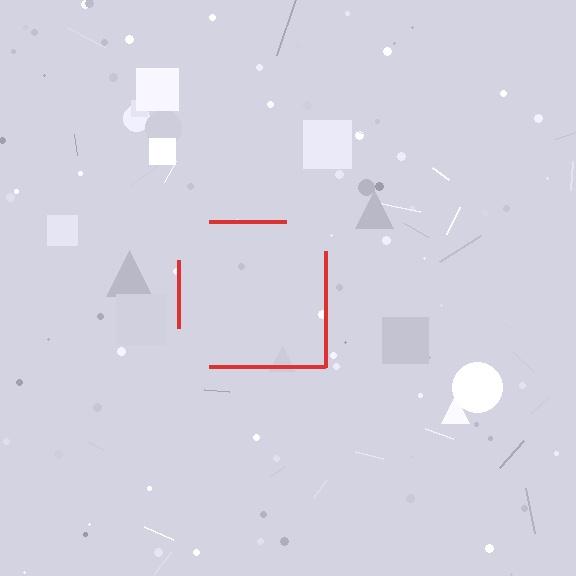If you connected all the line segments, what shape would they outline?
They would outline a square.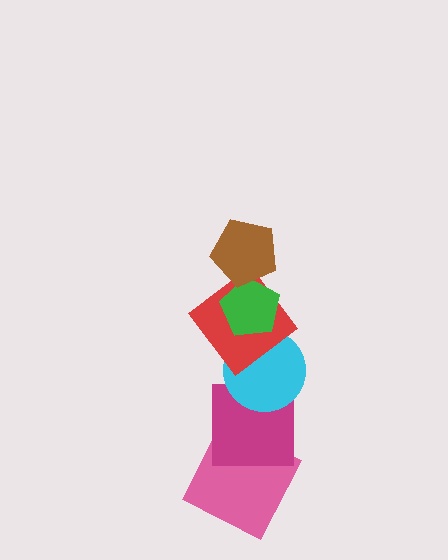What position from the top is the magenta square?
The magenta square is 5th from the top.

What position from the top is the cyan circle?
The cyan circle is 4th from the top.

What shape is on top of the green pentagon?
The brown pentagon is on top of the green pentagon.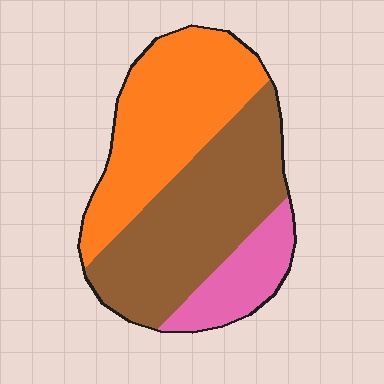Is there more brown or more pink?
Brown.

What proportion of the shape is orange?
Orange takes up about two fifths (2/5) of the shape.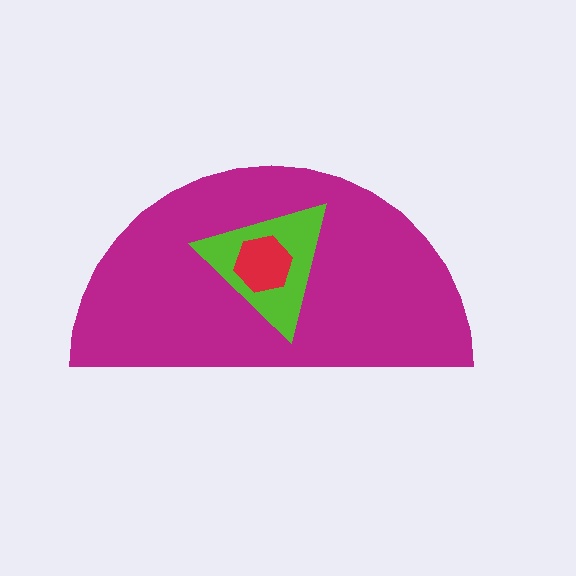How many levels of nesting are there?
3.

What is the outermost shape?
The magenta semicircle.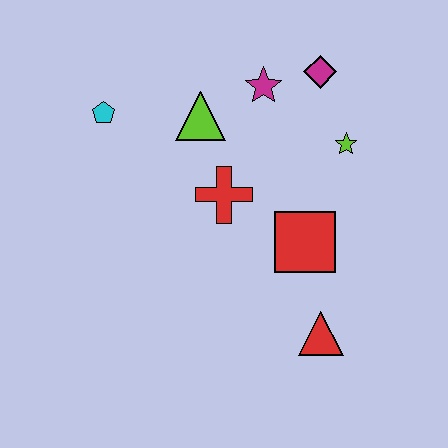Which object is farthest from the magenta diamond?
The red triangle is farthest from the magenta diamond.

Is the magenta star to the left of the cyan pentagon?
No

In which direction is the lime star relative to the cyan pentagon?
The lime star is to the right of the cyan pentagon.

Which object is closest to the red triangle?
The red square is closest to the red triangle.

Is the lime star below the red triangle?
No